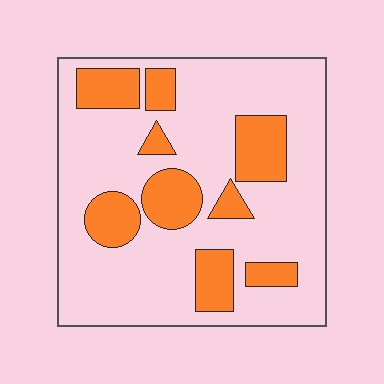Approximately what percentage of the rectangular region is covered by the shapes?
Approximately 25%.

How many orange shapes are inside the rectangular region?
9.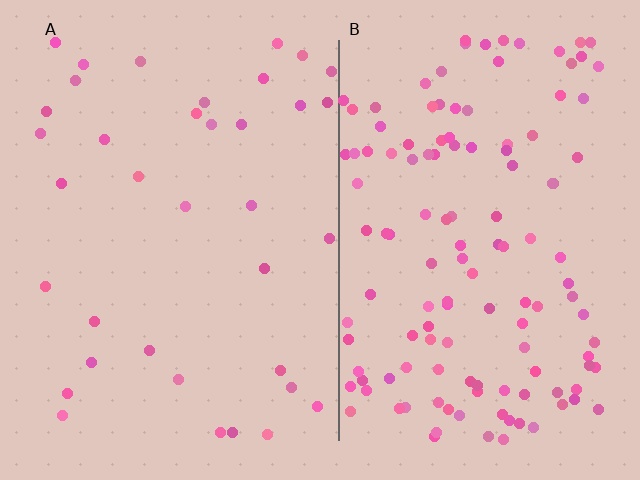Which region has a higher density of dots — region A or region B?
B (the right).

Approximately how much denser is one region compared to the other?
Approximately 3.6× — region B over region A.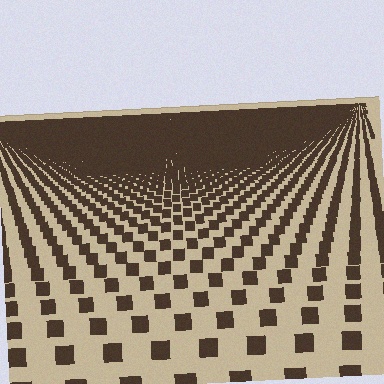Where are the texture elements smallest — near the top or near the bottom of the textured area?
Near the top.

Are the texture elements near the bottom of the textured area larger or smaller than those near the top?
Larger. Near the bottom, elements are closer to the viewer and appear at a bigger on-screen size.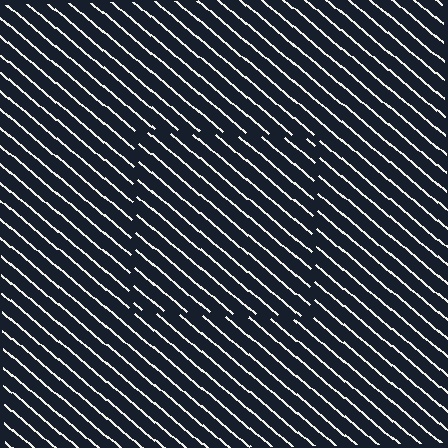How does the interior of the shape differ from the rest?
The interior of the shape contains the same grating, shifted by half a period — the contour is defined by the phase discontinuity where line-ends from the inner and outer gratings abut.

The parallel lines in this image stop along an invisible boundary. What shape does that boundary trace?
An illusory square. The interior of the shape contains the same grating, shifted by half a period — the contour is defined by the phase discontinuity where line-ends from the inner and outer gratings abut.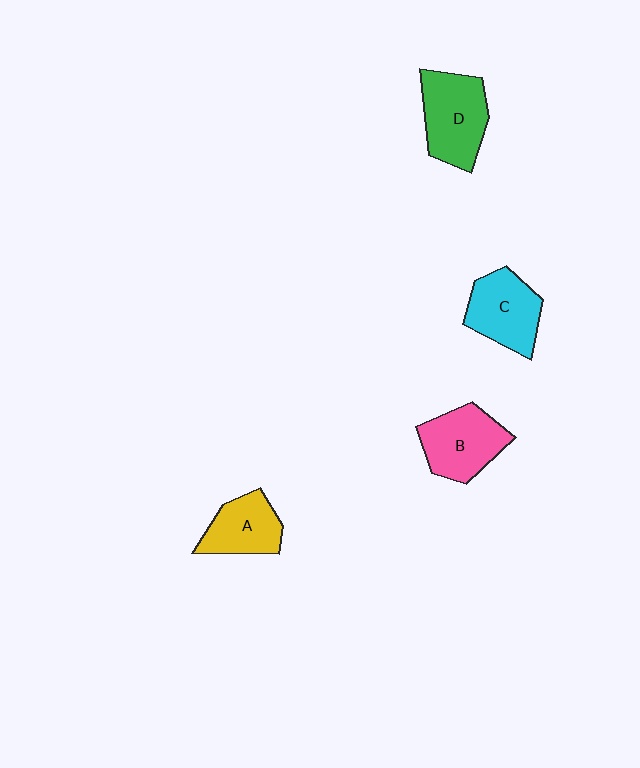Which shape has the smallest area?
Shape A (yellow).